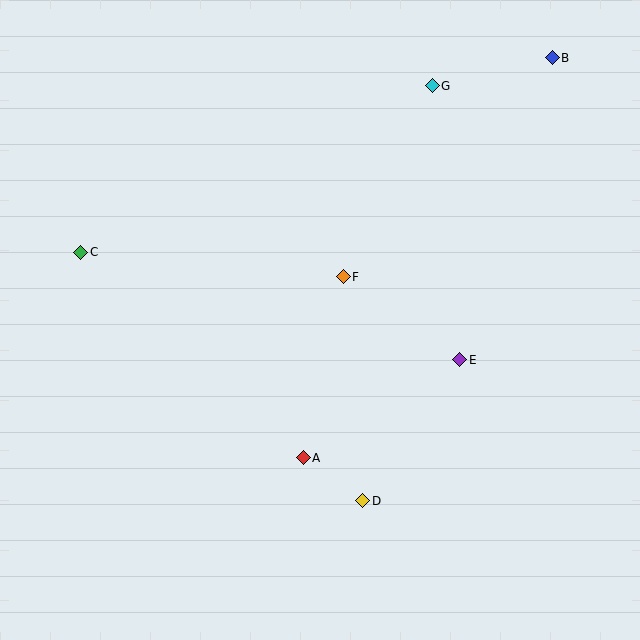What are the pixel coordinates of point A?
Point A is at (303, 458).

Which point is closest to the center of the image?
Point F at (343, 277) is closest to the center.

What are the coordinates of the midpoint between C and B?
The midpoint between C and B is at (317, 155).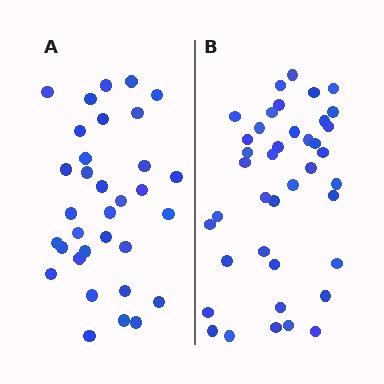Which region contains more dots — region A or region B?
Region B (the right region) has more dots.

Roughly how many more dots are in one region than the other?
Region B has roughly 8 or so more dots than region A.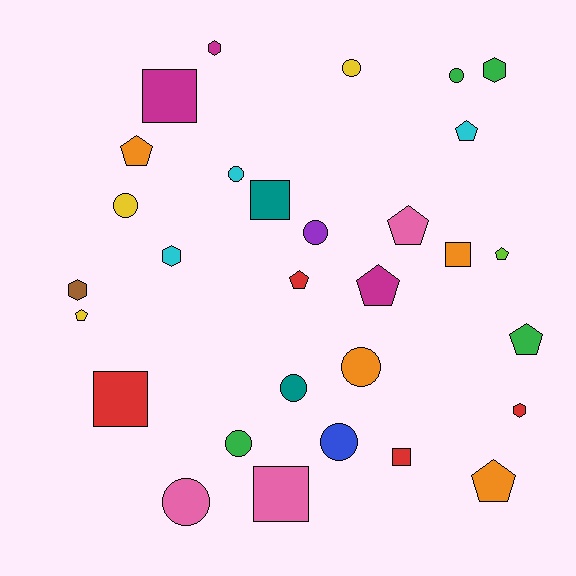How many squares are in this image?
There are 6 squares.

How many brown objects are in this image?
There is 1 brown object.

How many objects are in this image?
There are 30 objects.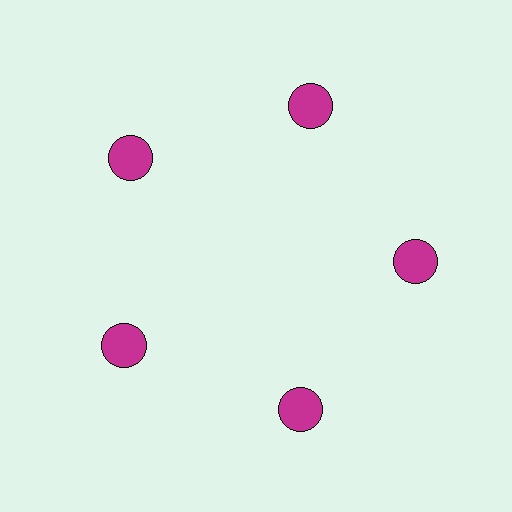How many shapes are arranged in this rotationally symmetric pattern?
There are 5 shapes, arranged in 5 groups of 1.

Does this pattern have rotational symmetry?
Yes, this pattern has 5-fold rotational symmetry. It looks the same after rotating 72 degrees around the center.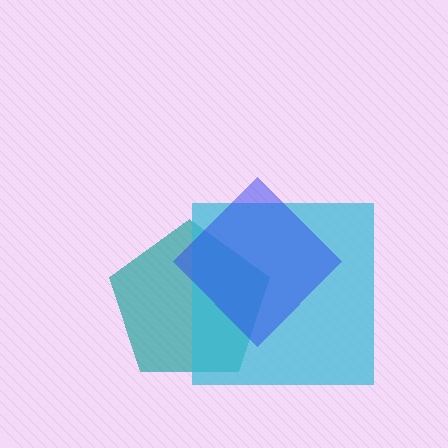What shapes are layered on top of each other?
The layered shapes are: a teal pentagon, a cyan square, a blue diamond.